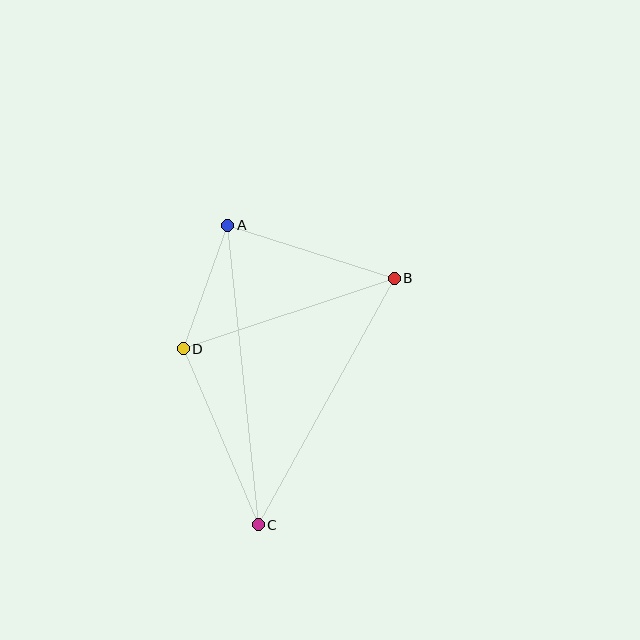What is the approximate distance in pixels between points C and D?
The distance between C and D is approximately 191 pixels.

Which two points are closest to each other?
Points A and D are closest to each other.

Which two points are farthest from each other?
Points A and C are farthest from each other.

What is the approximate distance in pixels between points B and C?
The distance between B and C is approximately 281 pixels.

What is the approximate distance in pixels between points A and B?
The distance between A and B is approximately 174 pixels.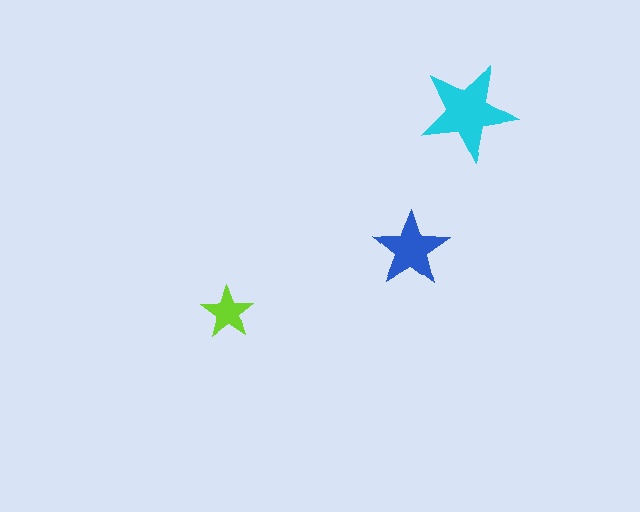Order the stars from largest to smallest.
the cyan one, the blue one, the lime one.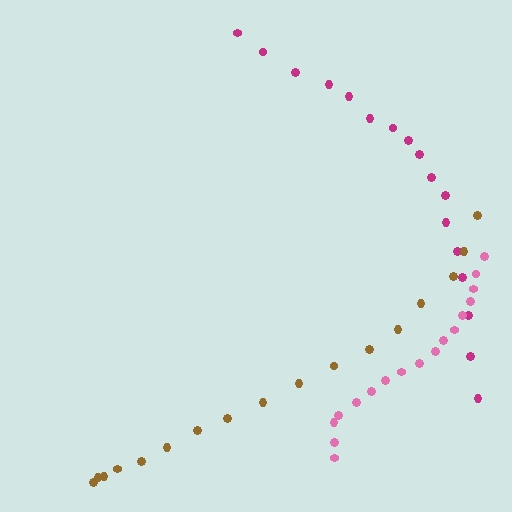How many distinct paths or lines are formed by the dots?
There are 3 distinct paths.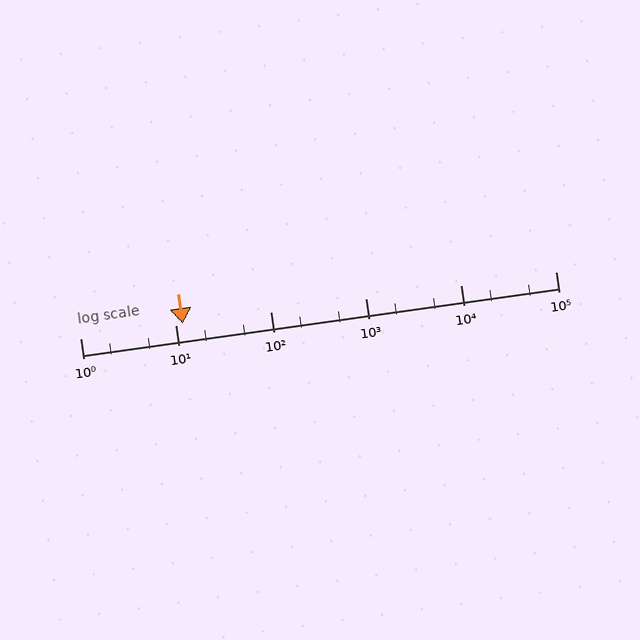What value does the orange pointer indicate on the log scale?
The pointer indicates approximately 12.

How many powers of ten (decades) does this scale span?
The scale spans 5 decades, from 1 to 100000.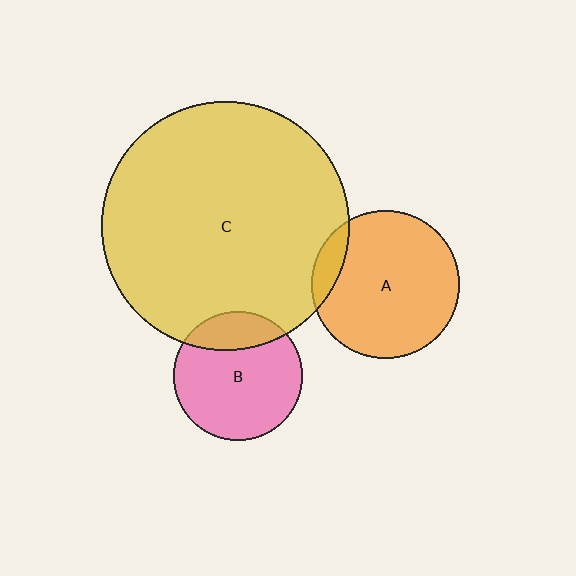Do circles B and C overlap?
Yes.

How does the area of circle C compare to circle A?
Approximately 2.8 times.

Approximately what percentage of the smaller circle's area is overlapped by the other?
Approximately 20%.